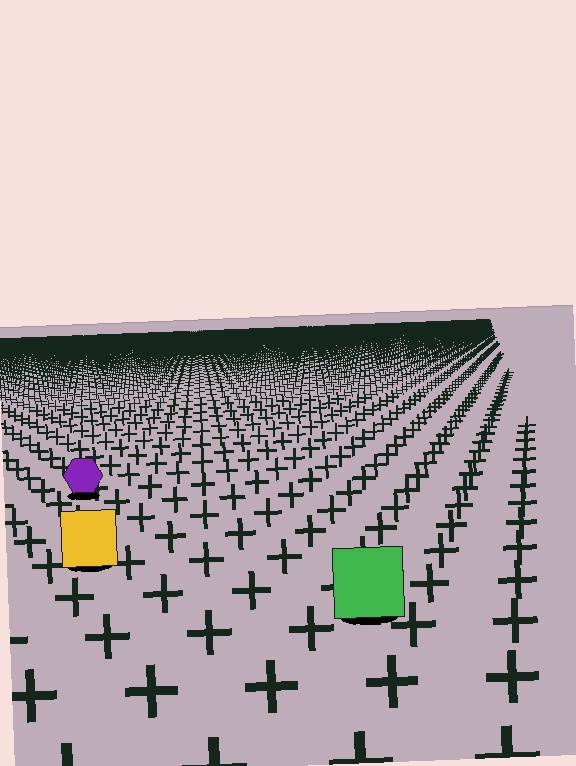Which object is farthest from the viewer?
The purple hexagon is farthest from the viewer. It appears smaller and the ground texture around it is denser.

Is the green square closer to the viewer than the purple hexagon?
Yes. The green square is closer — you can tell from the texture gradient: the ground texture is coarser near it.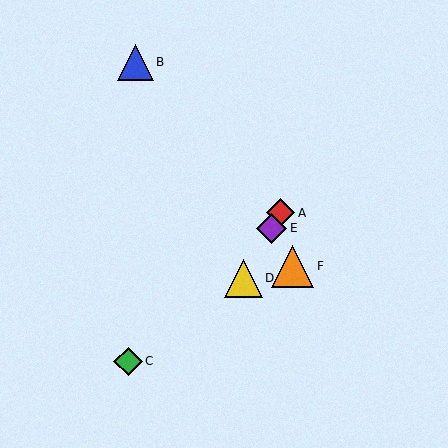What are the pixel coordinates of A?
Object A is at (281, 213).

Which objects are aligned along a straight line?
Objects A, D, E are aligned along a straight line.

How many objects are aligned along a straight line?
3 objects (A, D, E) are aligned along a straight line.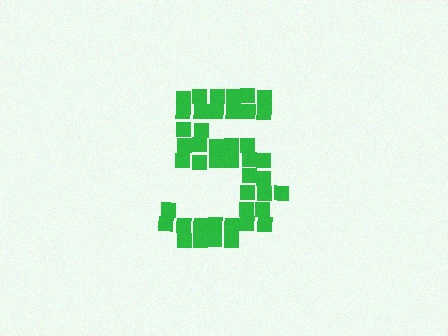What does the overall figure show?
The overall figure shows the digit 5.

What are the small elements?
The small elements are squares.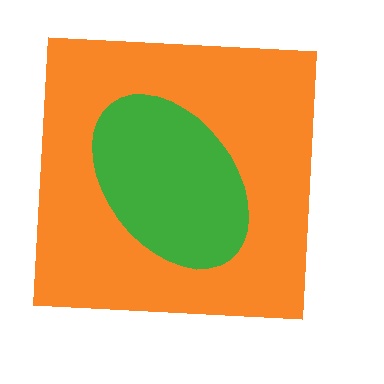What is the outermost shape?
The orange square.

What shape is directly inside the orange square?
The green ellipse.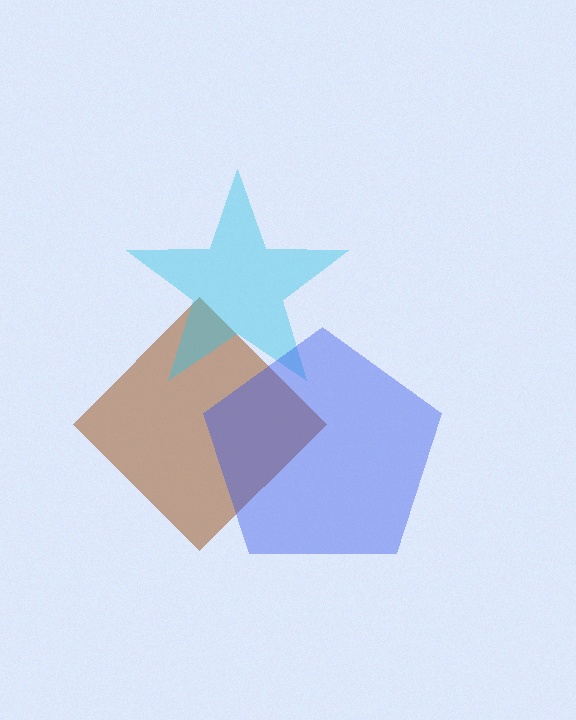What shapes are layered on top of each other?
The layered shapes are: a brown diamond, a cyan star, a blue pentagon.